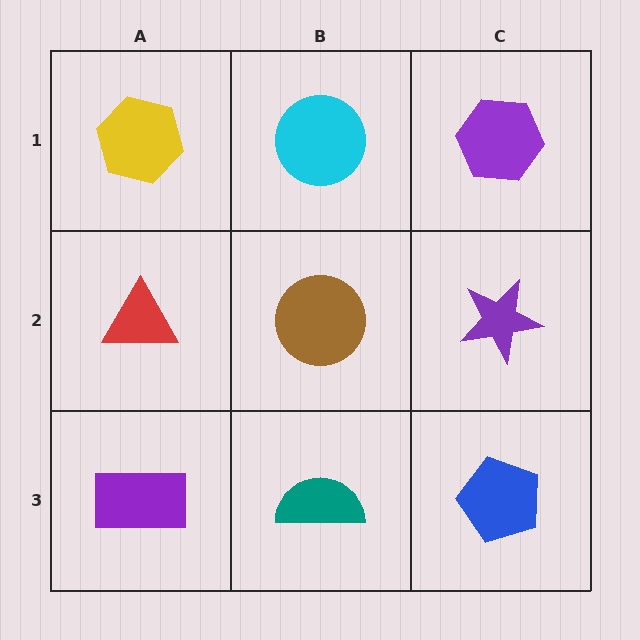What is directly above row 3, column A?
A red triangle.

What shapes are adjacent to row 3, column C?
A purple star (row 2, column C), a teal semicircle (row 3, column B).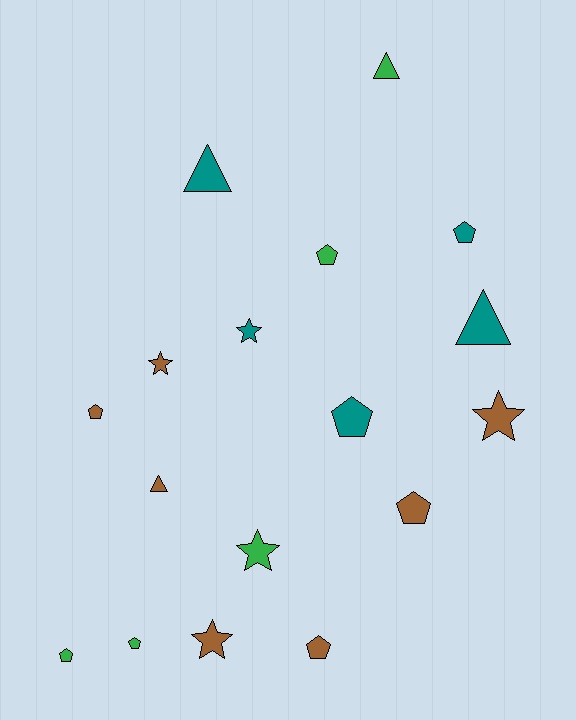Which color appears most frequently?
Brown, with 7 objects.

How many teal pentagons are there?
There are 2 teal pentagons.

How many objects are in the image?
There are 17 objects.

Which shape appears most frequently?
Pentagon, with 8 objects.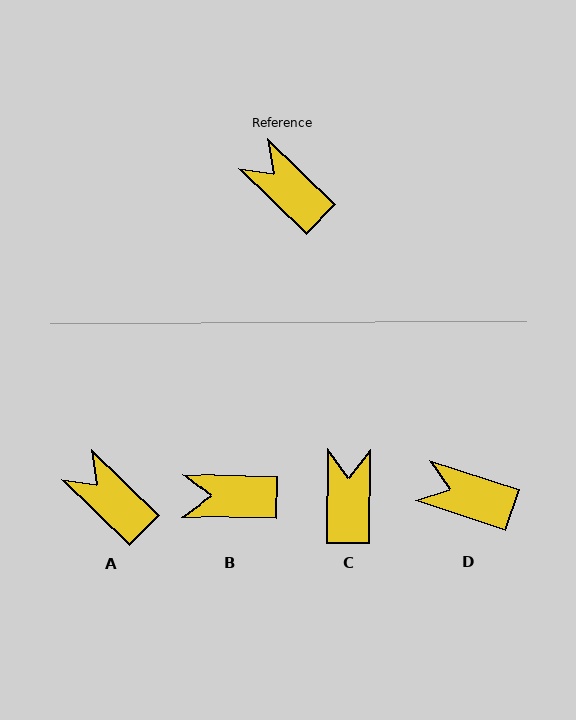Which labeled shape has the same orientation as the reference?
A.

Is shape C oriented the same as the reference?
No, it is off by about 46 degrees.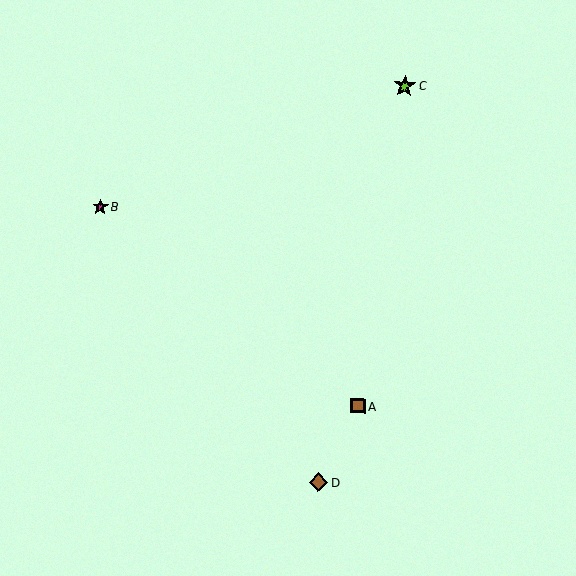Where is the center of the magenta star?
The center of the magenta star is at (100, 207).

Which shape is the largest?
The lime star (labeled C) is the largest.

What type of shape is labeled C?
Shape C is a lime star.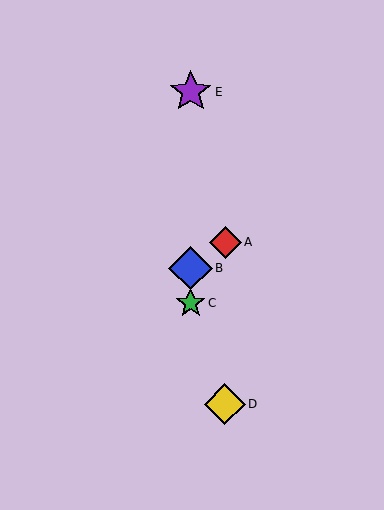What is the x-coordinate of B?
Object B is at x≈191.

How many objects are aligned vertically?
3 objects (B, C, E) are aligned vertically.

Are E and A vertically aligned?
No, E is at x≈191 and A is at x≈225.